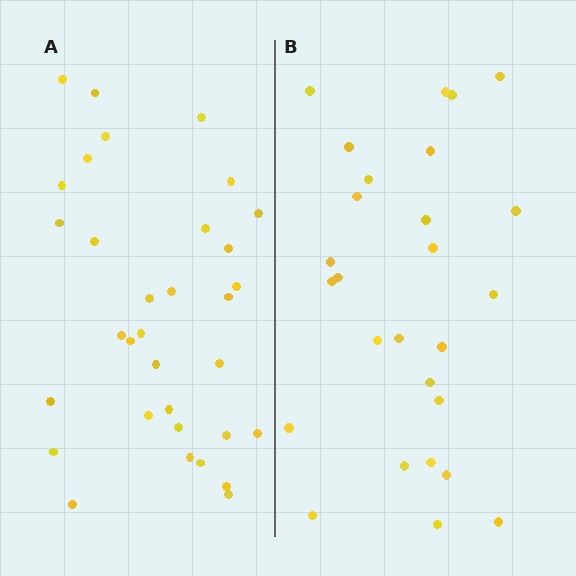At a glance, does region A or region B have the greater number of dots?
Region A (the left region) has more dots.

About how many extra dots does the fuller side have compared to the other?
Region A has about 6 more dots than region B.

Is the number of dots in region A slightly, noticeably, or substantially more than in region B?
Region A has only slightly more — the two regions are fairly close. The ratio is roughly 1.2 to 1.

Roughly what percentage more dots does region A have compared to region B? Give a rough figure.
About 20% more.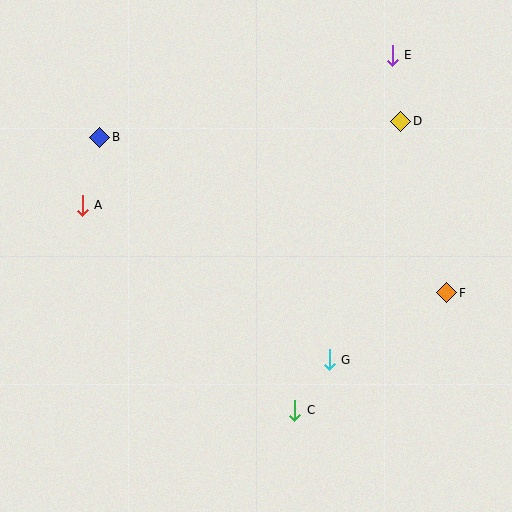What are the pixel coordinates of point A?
Point A is at (82, 205).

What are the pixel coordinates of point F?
Point F is at (447, 293).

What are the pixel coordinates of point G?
Point G is at (329, 360).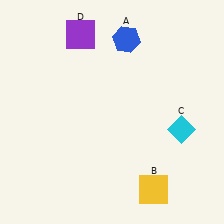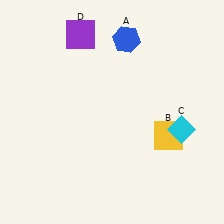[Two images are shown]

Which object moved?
The yellow square (B) moved up.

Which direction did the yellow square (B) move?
The yellow square (B) moved up.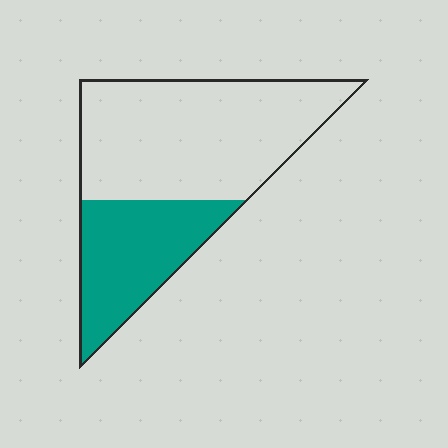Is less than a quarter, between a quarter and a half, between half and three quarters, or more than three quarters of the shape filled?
Between a quarter and a half.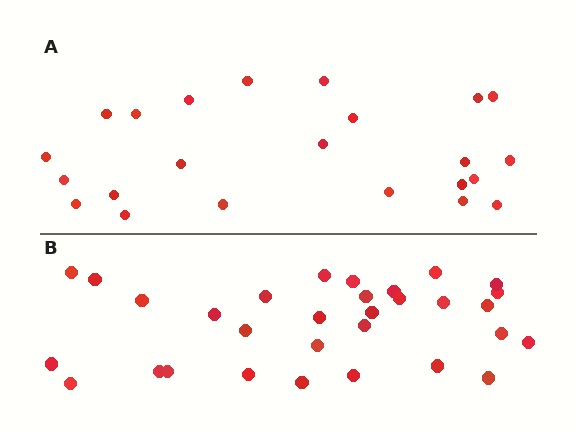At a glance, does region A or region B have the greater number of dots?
Region B (the bottom region) has more dots.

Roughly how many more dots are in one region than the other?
Region B has roughly 8 or so more dots than region A.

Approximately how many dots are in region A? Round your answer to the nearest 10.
About 20 dots. (The exact count is 23, which rounds to 20.)